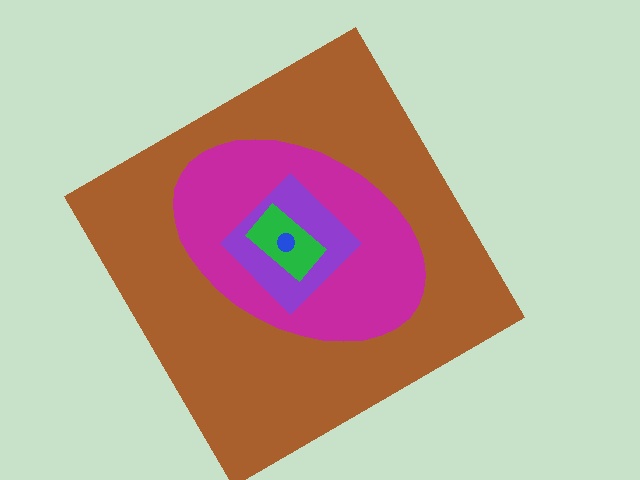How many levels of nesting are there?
5.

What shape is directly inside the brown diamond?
The magenta ellipse.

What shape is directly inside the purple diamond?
The green rectangle.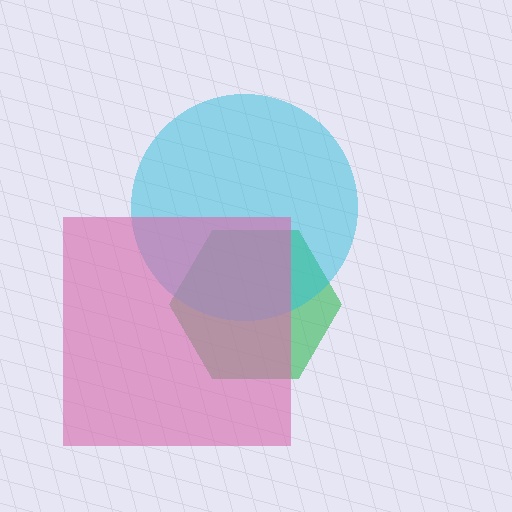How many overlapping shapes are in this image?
There are 3 overlapping shapes in the image.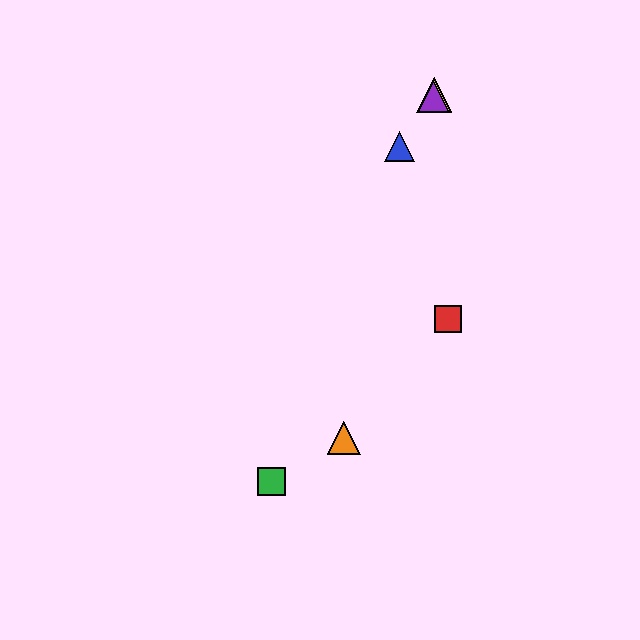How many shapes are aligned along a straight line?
3 shapes (the blue triangle, the yellow triangle, the purple triangle) are aligned along a straight line.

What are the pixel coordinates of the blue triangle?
The blue triangle is at (400, 147).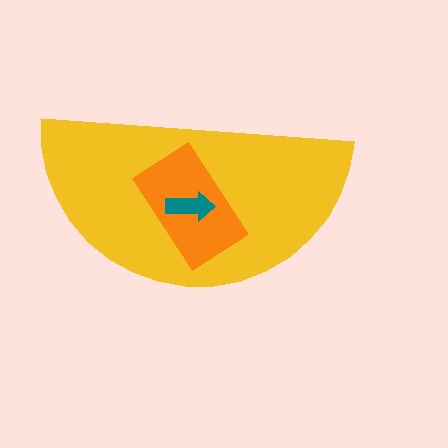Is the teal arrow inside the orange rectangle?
Yes.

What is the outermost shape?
The yellow semicircle.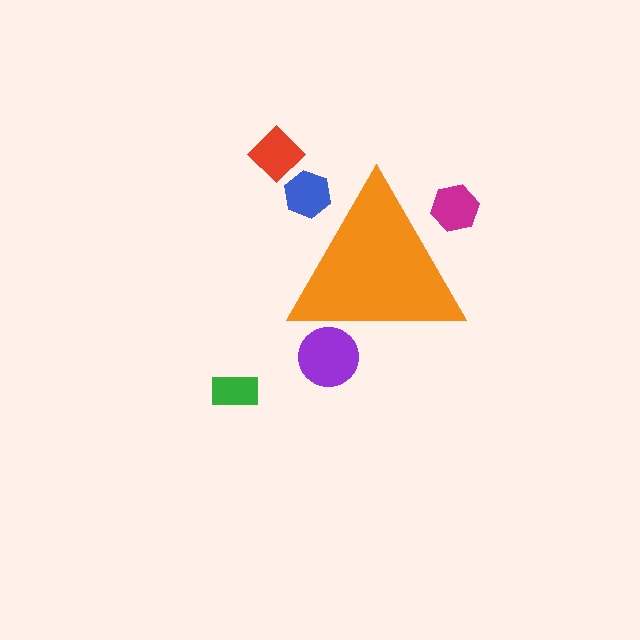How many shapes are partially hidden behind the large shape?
3 shapes are partially hidden.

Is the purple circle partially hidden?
Yes, the purple circle is partially hidden behind the orange triangle.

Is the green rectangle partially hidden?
No, the green rectangle is fully visible.